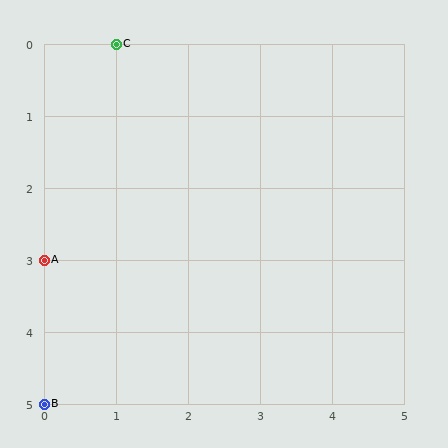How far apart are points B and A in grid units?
Points B and A are 2 rows apart.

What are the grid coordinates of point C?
Point C is at grid coordinates (1, 0).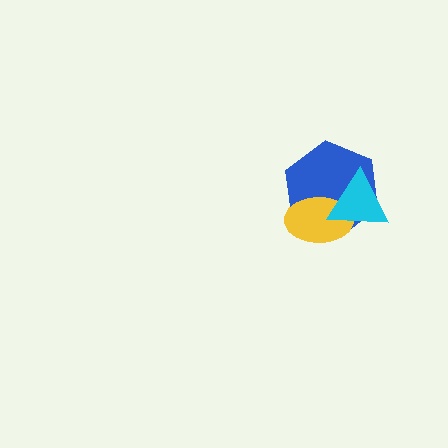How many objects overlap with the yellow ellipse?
2 objects overlap with the yellow ellipse.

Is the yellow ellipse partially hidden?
Yes, it is partially covered by another shape.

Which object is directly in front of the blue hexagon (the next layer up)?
The yellow ellipse is directly in front of the blue hexagon.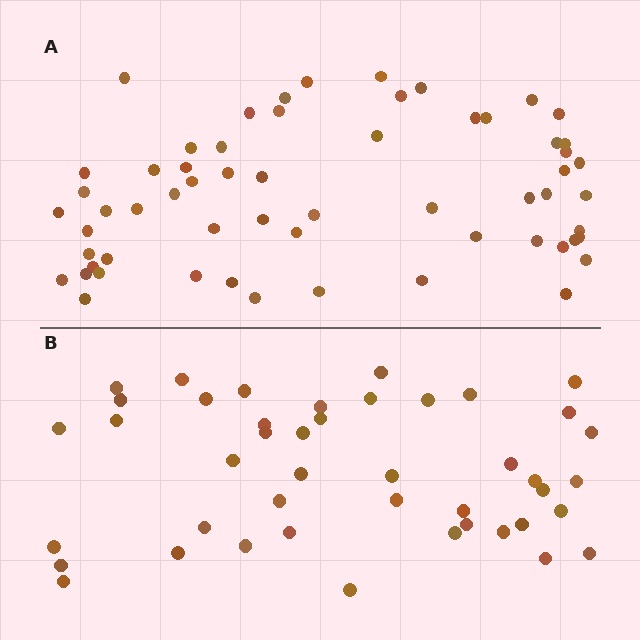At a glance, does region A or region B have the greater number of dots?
Region A (the top region) has more dots.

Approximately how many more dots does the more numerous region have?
Region A has approximately 15 more dots than region B.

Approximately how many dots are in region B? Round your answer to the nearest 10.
About 40 dots. (The exact count is 44, which rounds to 40.)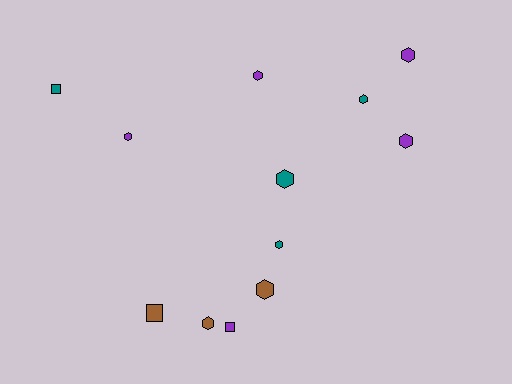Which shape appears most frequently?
Hexagon, with 9 objects.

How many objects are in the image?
There are 12 objects.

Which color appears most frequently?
Purple, with 5 objects.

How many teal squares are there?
There is 1 teal square.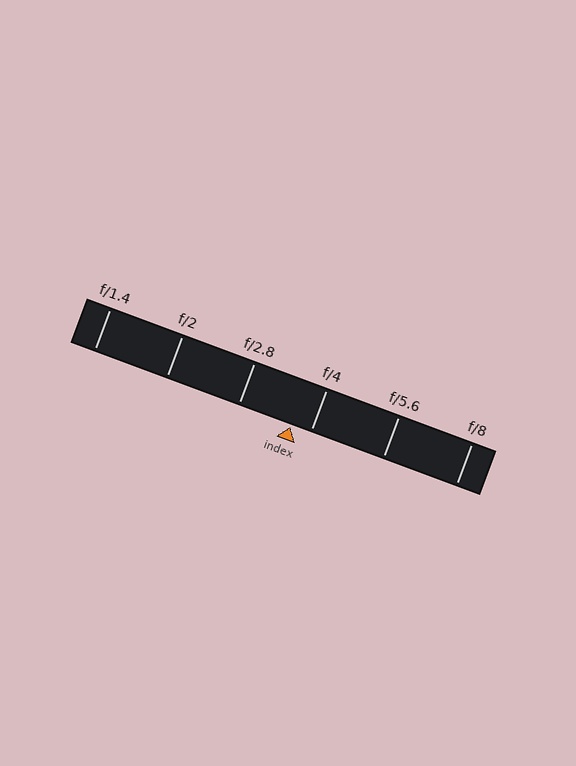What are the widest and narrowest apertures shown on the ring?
The widest aperture shown is f/1.4 and the narrowest is f/8.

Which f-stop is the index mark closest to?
The index mark is closest to f/4.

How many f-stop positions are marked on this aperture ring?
There are 6 f-stop positions marked.